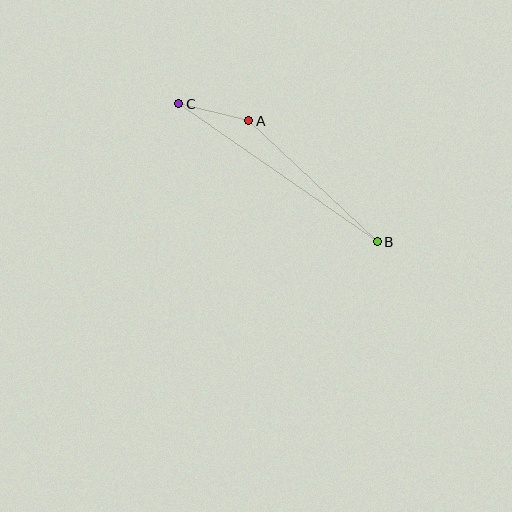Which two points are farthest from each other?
Points B and C are farthest from each other.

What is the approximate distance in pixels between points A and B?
The distance between A and B is approximately 176 pixels.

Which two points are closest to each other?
Points A and C are closest to each other.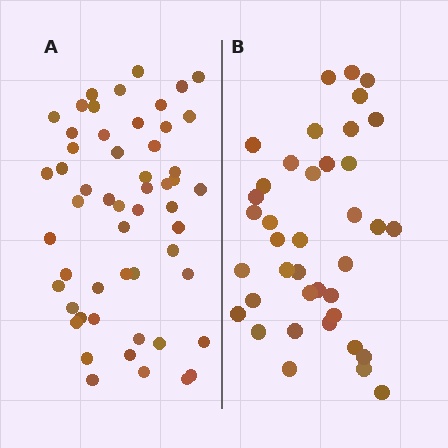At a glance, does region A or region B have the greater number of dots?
Region A (the left region) has more dots.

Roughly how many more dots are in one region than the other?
Region A has approximately 15 more dots than region B.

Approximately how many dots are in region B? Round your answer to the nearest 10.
About 40 dots. (The exact count is 39, which rounds to 40.)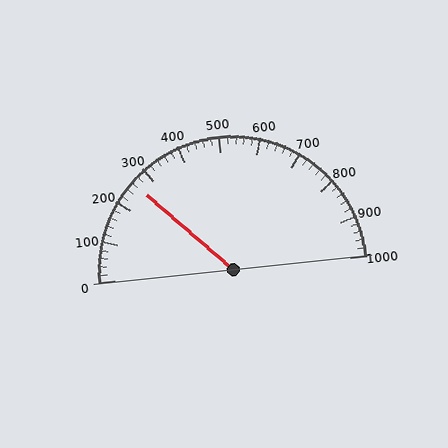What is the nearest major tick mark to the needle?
The nearest major tick mark is 300.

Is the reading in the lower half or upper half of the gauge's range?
The reading is in the lower half of the range (0 to 1000).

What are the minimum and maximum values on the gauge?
The gauge ranges from 0 to 1000.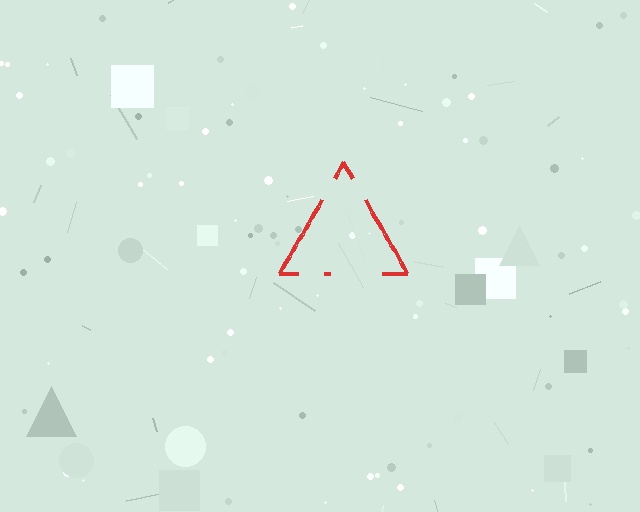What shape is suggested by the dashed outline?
The dashed outline suggests a triangle.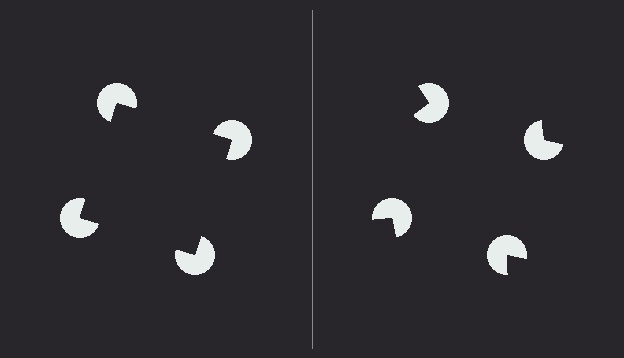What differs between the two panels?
The pac-man discs are positioned identically on both sides; only the wedge orientations differ. On the left they align to a square; on the right they are misaligned.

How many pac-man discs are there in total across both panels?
8 — 4 on each side.